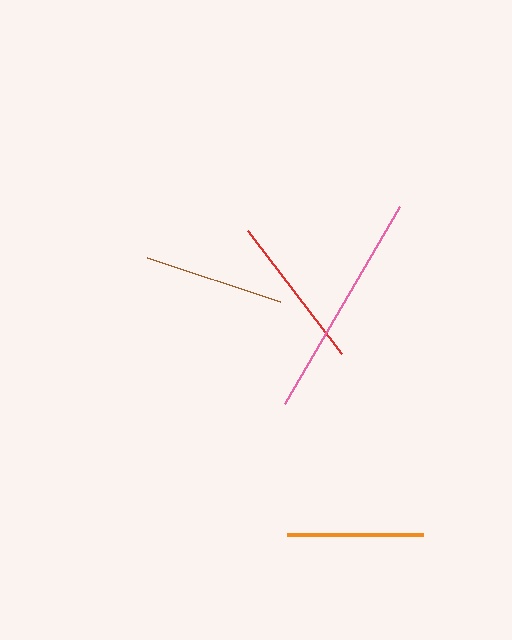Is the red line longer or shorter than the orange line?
The red line is longer than the orange line.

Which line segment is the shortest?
The orange line is the shortest at approximately 135 pixels.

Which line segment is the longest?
The pink line is the longest at approximately 227 pixels.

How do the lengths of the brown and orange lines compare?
The brown and orange lines are approximately the same length.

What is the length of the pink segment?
The pink segment is approximately 227 pixels long.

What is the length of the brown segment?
The brown segment is approximately 140 pixels long.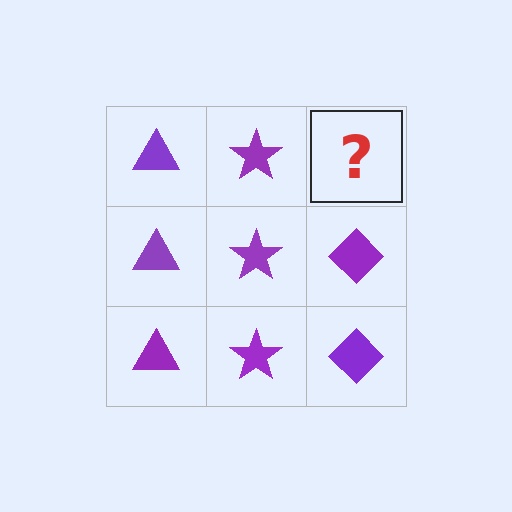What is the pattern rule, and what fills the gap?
The rule is that each column has a consistent shape. The gap should be filled with a purple diamond.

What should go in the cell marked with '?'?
The missing cell should contain a purple diamond.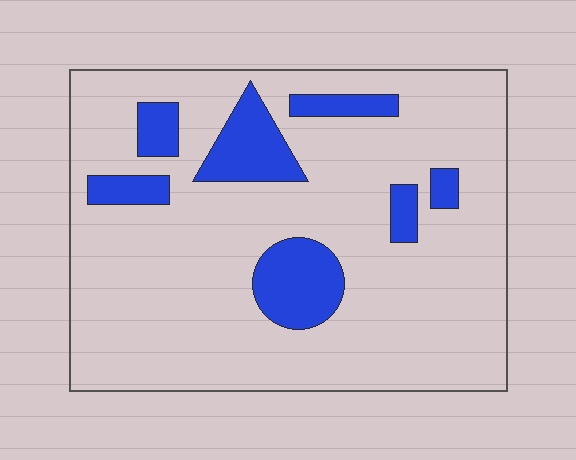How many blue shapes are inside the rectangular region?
7.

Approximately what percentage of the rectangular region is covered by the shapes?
Approximately 15%.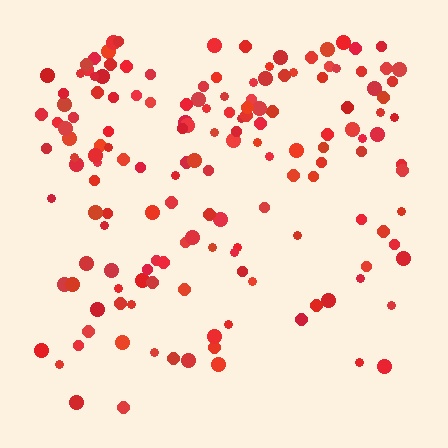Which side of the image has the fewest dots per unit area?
The bottom.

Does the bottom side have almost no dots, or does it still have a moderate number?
Still a moderate number, just noticeably fewer than the top.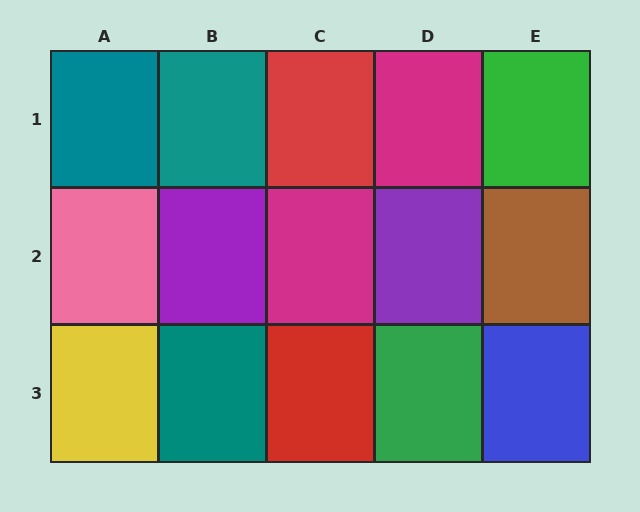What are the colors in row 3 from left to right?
Yellow, teal, red, green, blue.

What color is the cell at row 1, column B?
Teal.